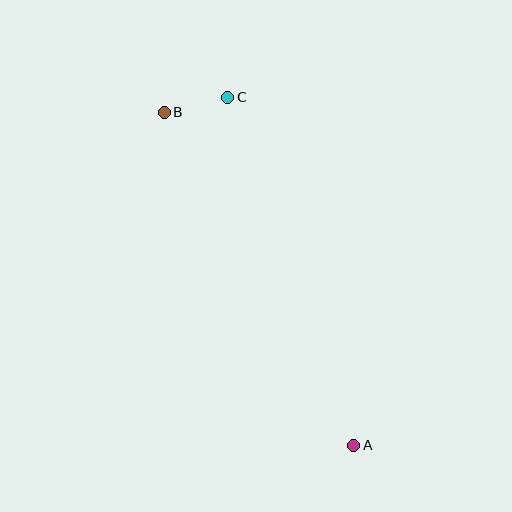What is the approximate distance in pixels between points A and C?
The distance between A and C is approximately 370 pixels.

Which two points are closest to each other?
Points B and C are closest to each other.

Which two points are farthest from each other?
Points A and B are farthest from each other.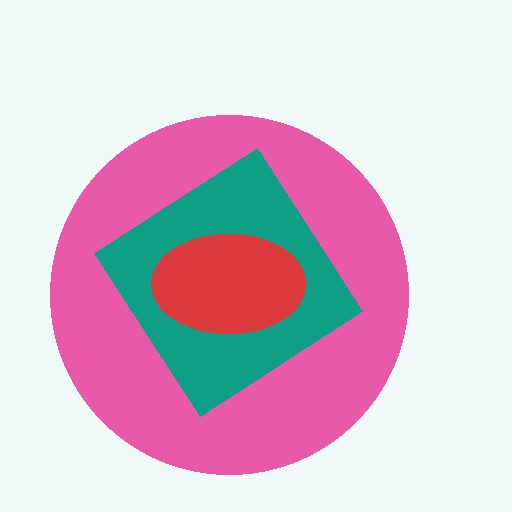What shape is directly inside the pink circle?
The teal diamond.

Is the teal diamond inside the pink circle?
Yes.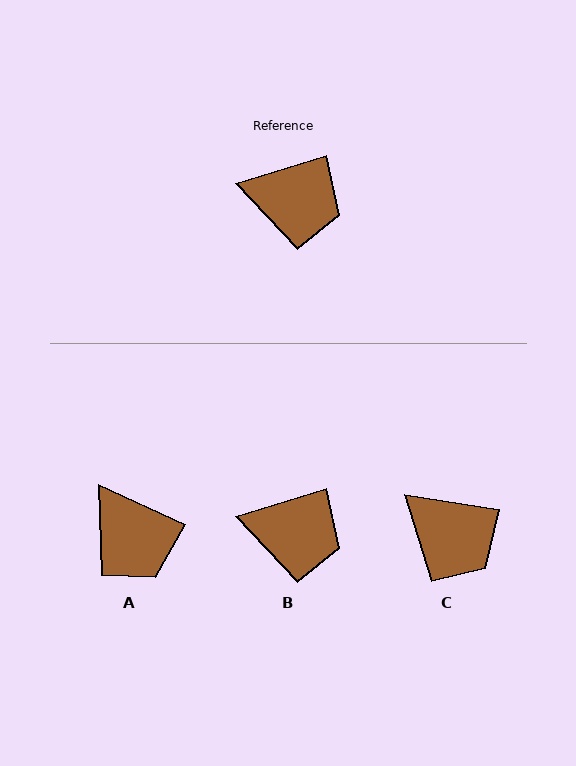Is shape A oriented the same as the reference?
No, it is off by about 42 degrees.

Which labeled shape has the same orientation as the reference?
B.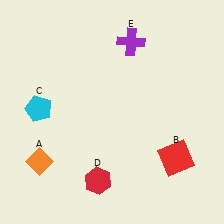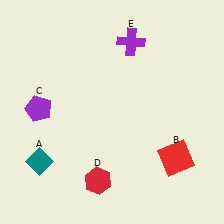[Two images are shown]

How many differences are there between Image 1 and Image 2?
There are 2 differences between the two images.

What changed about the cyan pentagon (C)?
In Image 1, C is cyan. In Image 2, it changed to purple.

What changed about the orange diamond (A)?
In Image 1, A is orange. In Image 2, it changed to teal.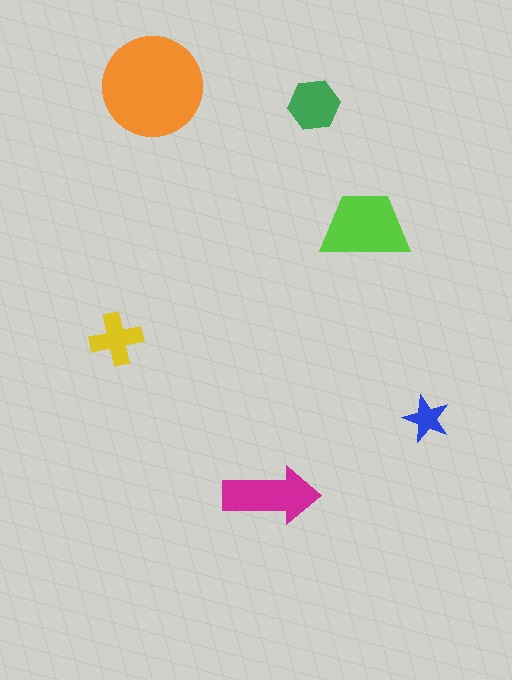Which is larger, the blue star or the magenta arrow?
The magenta arrow.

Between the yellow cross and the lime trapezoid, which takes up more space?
The lime trapezoid.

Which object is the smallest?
The blue star.